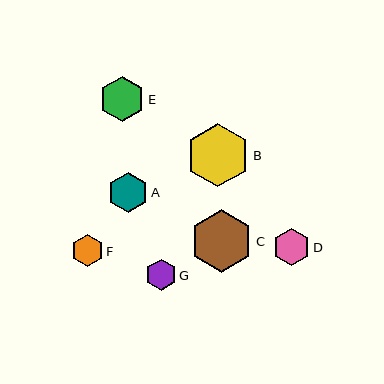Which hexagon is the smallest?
Hexagon G is the smallest with a size of approximately 31 pixels.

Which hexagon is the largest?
Hexagon B is the largest with a size of approximately 64 pixels.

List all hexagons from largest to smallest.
From largest to smallest: B, C, E, A, D, F, G.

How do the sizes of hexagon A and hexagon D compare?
Hexagon A and hexagon D are approximately the same size.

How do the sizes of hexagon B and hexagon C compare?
Hexagon B and hexagon C are approximately the same size.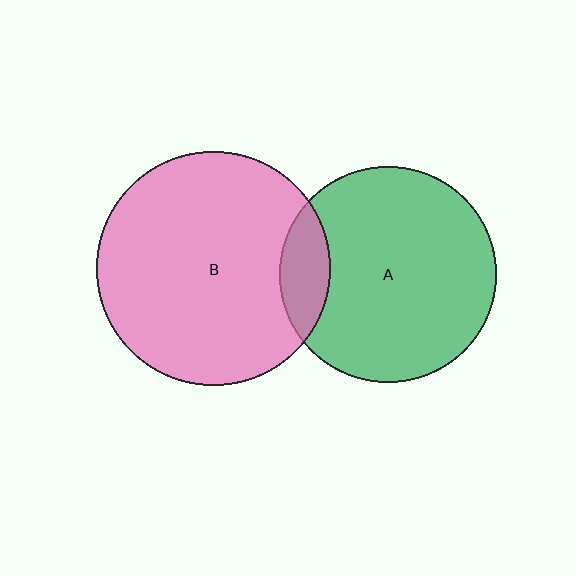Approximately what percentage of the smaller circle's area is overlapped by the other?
Approximately 15%.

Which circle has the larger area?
Circle B (pink).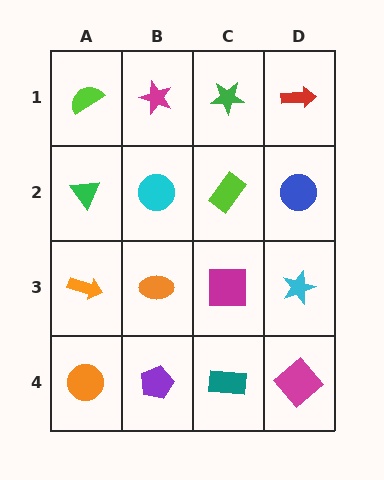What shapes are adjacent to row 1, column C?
A lime rectangle (row 2, column C), a magenta star (row 1, column B), a red arrow (row 1, column D).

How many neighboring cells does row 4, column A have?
2.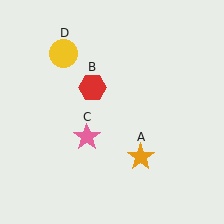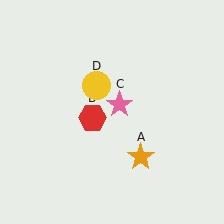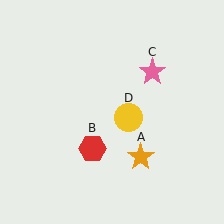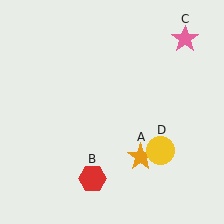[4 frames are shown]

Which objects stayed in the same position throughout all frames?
Orange star (object A) remained stationary.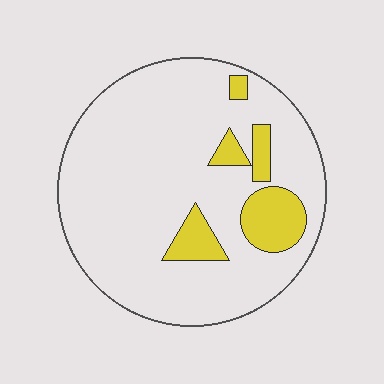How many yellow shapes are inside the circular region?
5.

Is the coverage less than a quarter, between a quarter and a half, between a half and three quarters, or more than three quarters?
Less than a quarter.